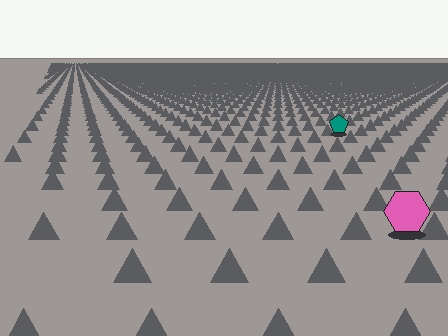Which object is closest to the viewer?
The pink hexagon is closest. The texture marks near it are larger and more spread out.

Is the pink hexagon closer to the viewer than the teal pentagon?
Yes. The pink hexagon is closer — you can tell from the texture gradient: the ground texture is coarser near it.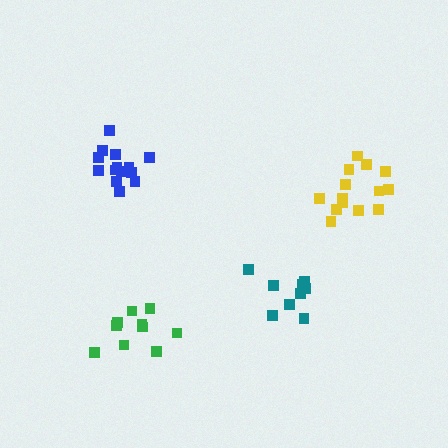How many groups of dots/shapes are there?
There are 4 groups.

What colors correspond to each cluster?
The clusters are colored: blue, yellow, green, teal.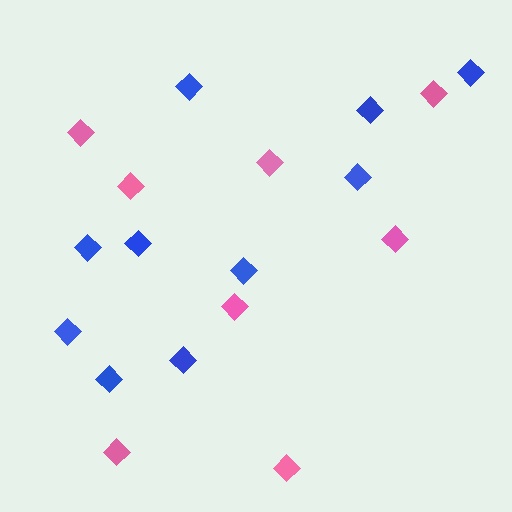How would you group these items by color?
There are 2 groups: one group of pink diamonds (8) and one group of blue diamonds (10).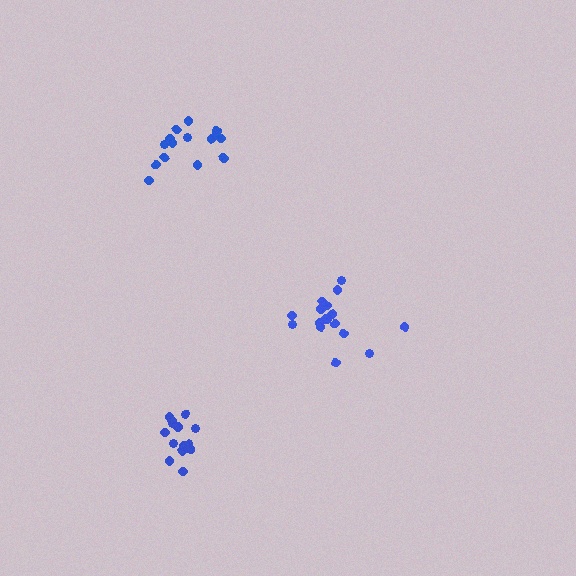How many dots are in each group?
Group 1: 17 dots, Group 2: 14 dots, Group 3: 14 dots (45 total).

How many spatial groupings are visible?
There are 3 spatial groupings.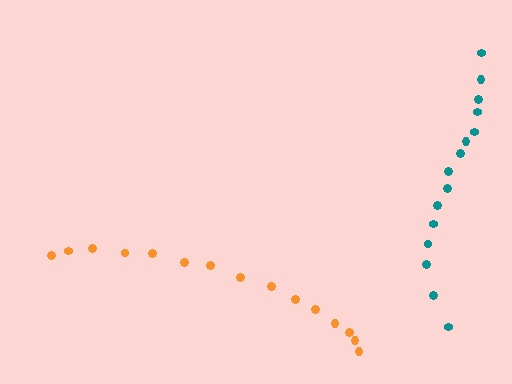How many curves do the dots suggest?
There are 2 distinct paths.